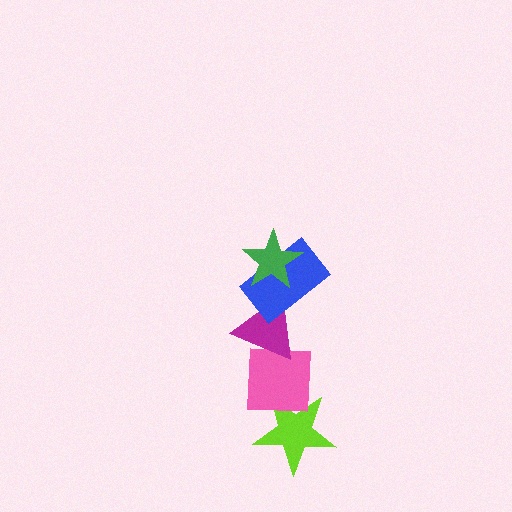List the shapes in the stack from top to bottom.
From top to bottom: the green star, the blue rectangle, the magenta triangle, the pink square, the lime star.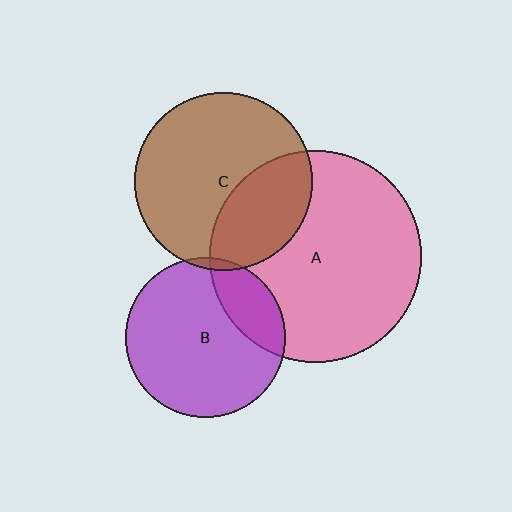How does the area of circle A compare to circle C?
Approximately 1.4 times.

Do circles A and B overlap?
Yes.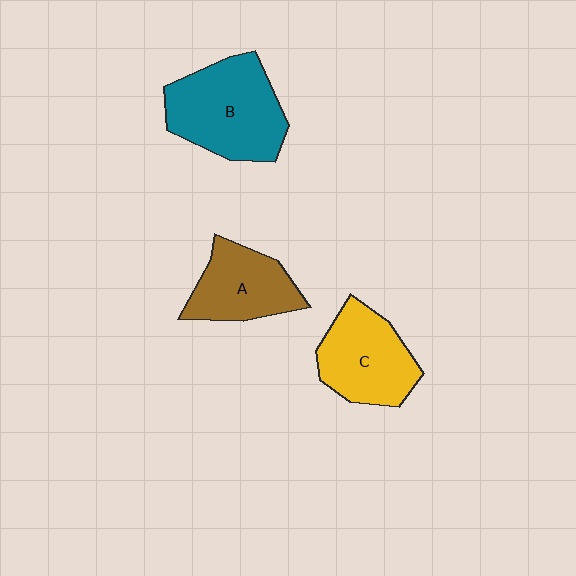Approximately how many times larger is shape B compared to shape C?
Approximately 1.3 times.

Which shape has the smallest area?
Shape A (brown).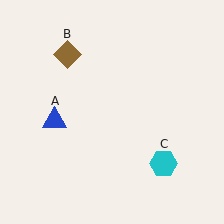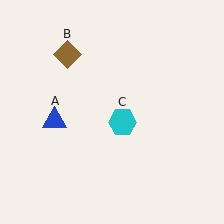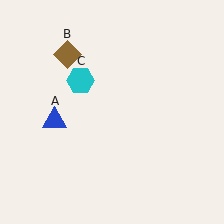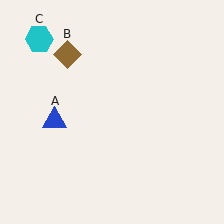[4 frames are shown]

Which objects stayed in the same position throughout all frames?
Blue triangle (object A) and brown diamond (object B) remained stationary.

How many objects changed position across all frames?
1 object changed position: cyan hexagon (object C).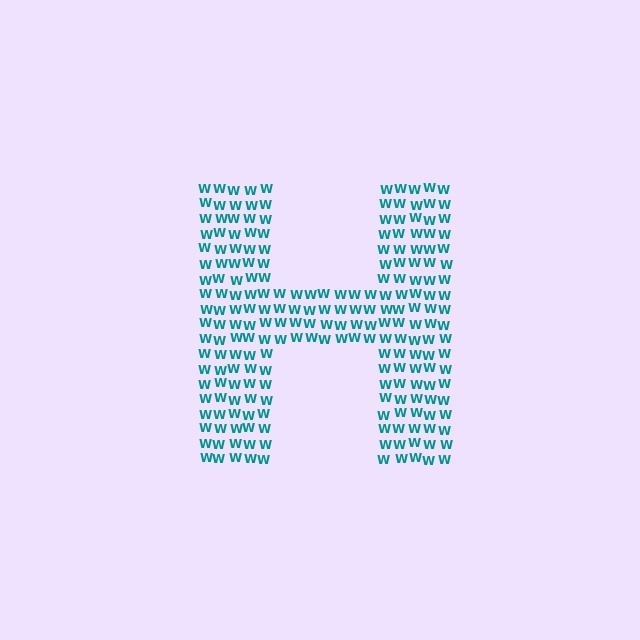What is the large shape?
The large shape is the letter H.